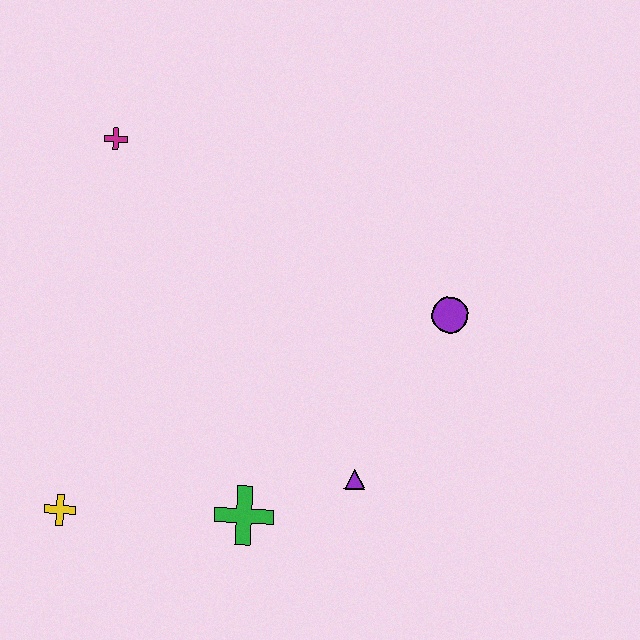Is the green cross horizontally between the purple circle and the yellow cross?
Yes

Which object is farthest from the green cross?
The magenta cross is farthest from the green cross.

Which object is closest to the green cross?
The purple triangle is closest to the green cross.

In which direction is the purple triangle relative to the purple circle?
The purple triangle is below the purple circle.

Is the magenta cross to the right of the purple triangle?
No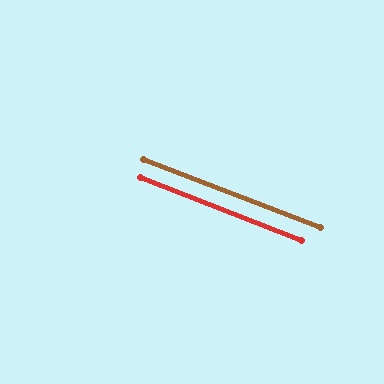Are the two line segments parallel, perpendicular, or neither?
Parallel — their directions differ by only 0.2°.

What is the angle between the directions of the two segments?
Approximately 0 degrees.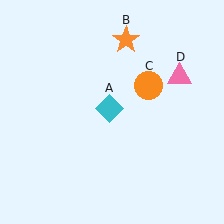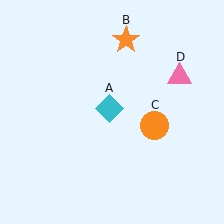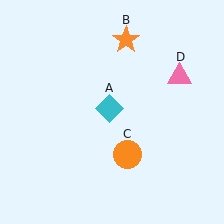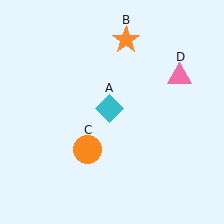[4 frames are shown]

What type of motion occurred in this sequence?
The orange circle (object C) rotated clockwise around the center of the scene.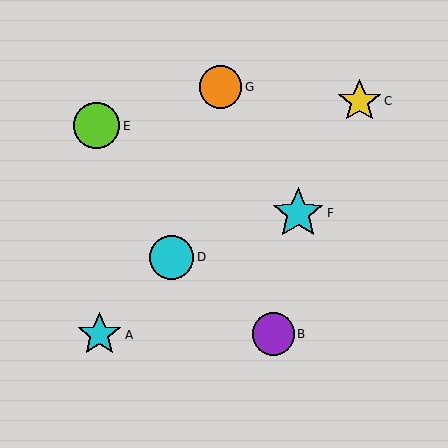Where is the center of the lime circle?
The center of the lime circle is at (97, 126).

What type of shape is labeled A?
Shape A is a cyan star.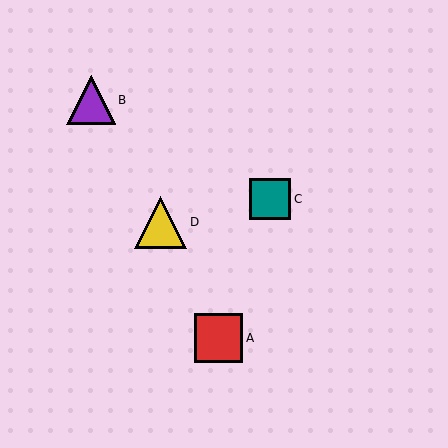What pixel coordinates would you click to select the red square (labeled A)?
Click at (219, 338) to select the red square A.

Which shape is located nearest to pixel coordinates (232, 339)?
The red square (labeled A) at (219, 338) is nearest to that location.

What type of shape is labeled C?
Shape C is a teal square.